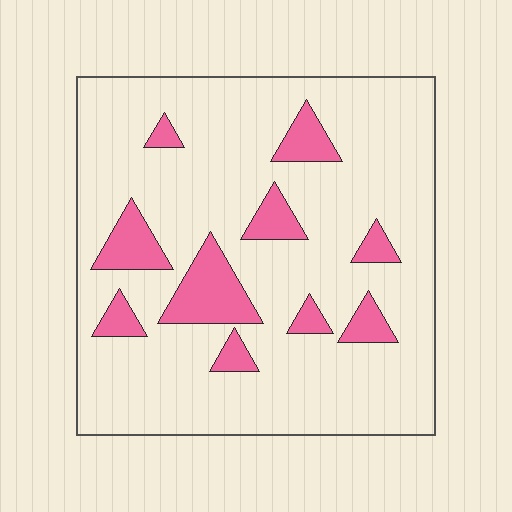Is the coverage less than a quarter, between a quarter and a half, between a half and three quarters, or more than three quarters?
Less than a quarter.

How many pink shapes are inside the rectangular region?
10.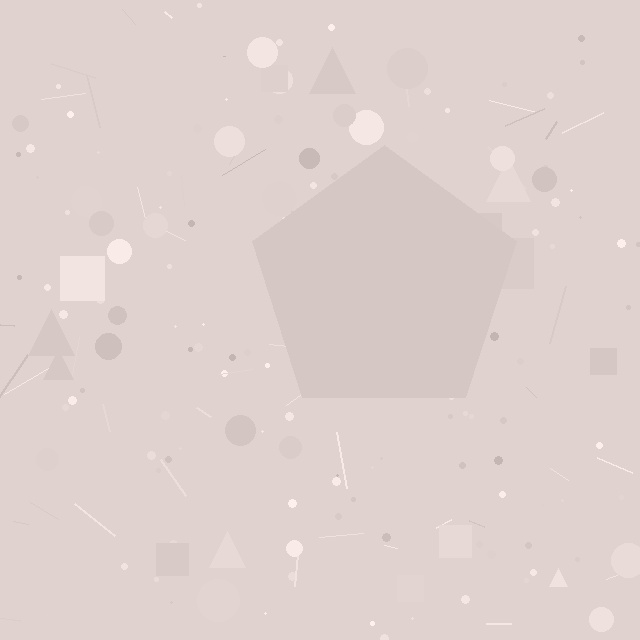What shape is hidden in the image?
A pentagon is hidden in the image.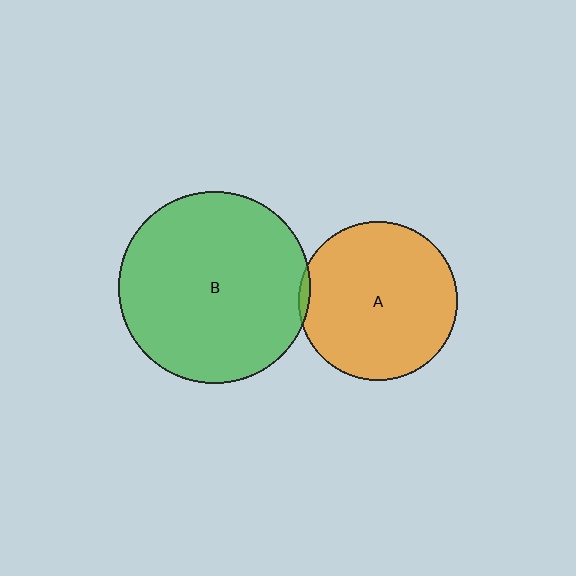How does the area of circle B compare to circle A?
Approximately 1.5 times.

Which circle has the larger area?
Circle B (green).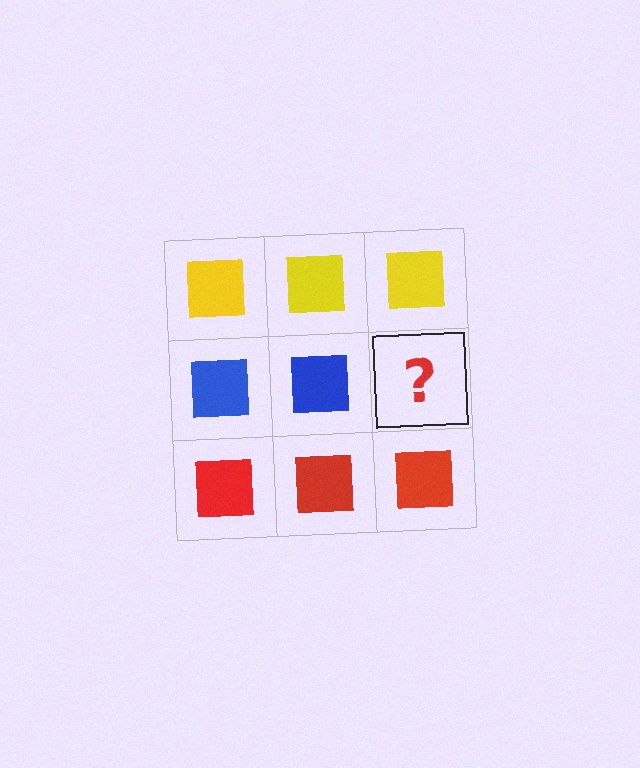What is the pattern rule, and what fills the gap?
The rule is that each row has a consistent color. The gap should be filled with a blue square.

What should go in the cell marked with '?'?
The missing cell should contain a blue square.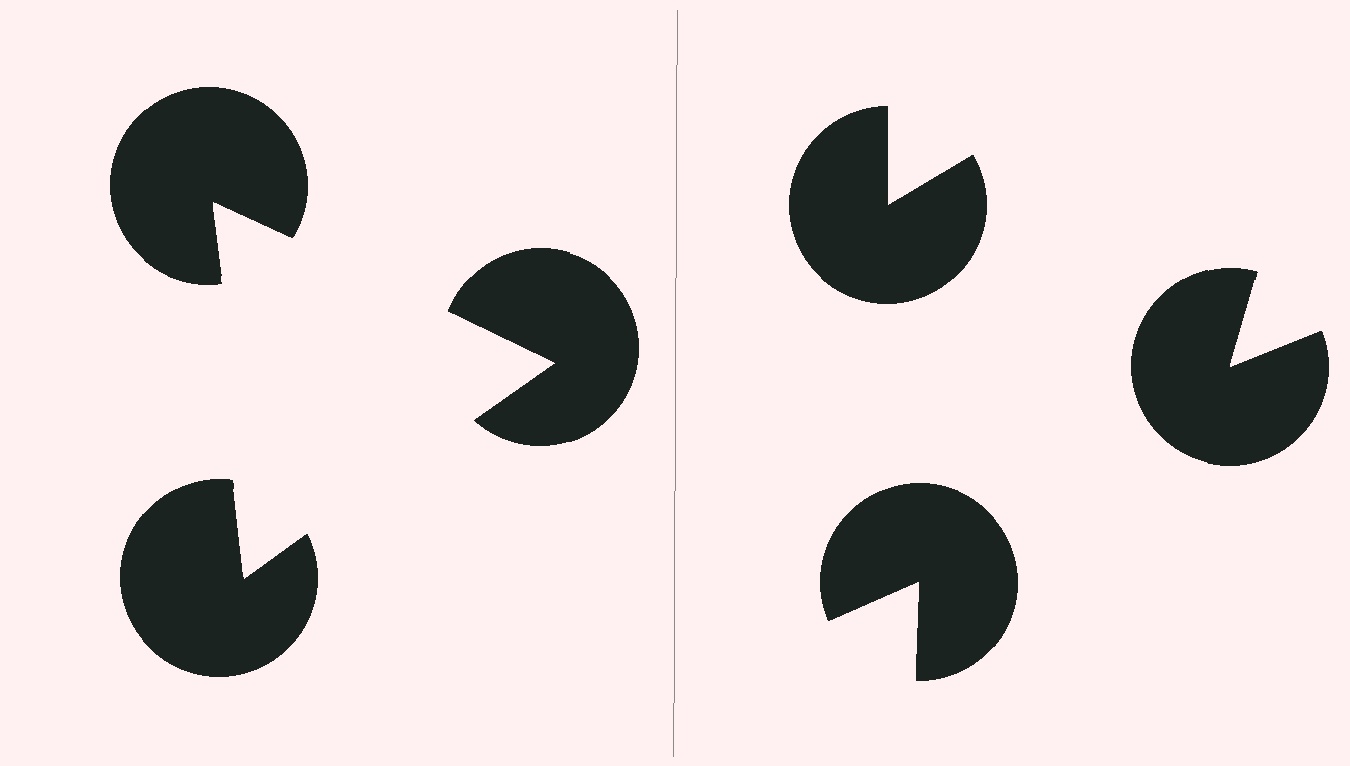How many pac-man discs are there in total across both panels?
6 — 3 on each side.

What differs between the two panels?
The pac-man discs are positioned identically on both sides; only the wedge orientations differ. On the left they align to a triangle; on the right they are misaligned.